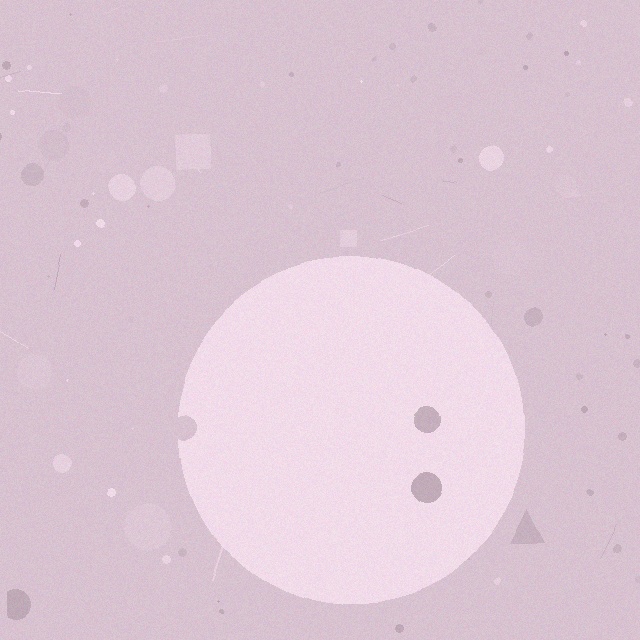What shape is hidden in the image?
A circle is hidden in the image.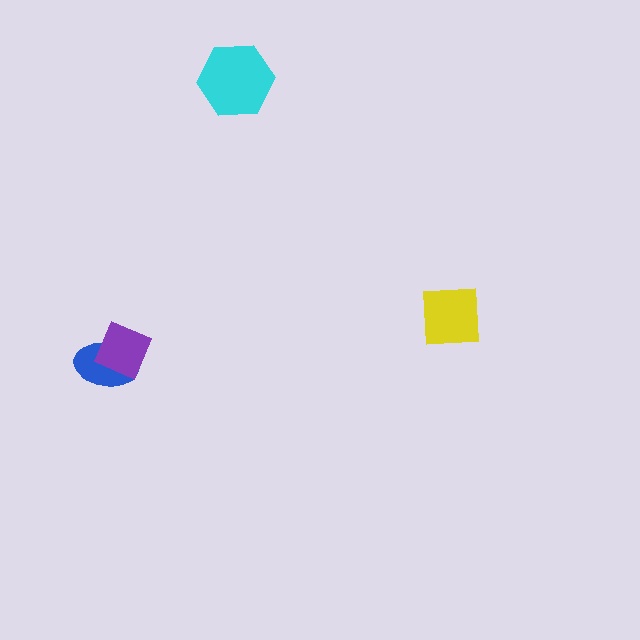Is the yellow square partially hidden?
No, no other shape covers it.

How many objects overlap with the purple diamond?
1 object overlaps with the purple diamond.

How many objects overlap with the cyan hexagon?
0 objects overlap with the cyan hexagon.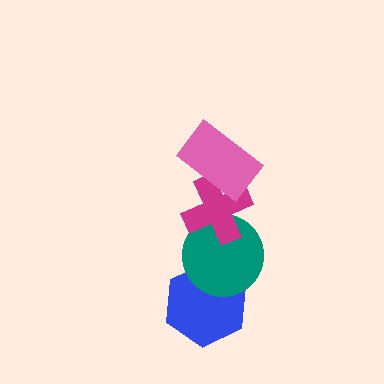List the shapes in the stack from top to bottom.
From top to bottom: the pink rectangle, the magenta cross, the teal circle, the blue hexagon.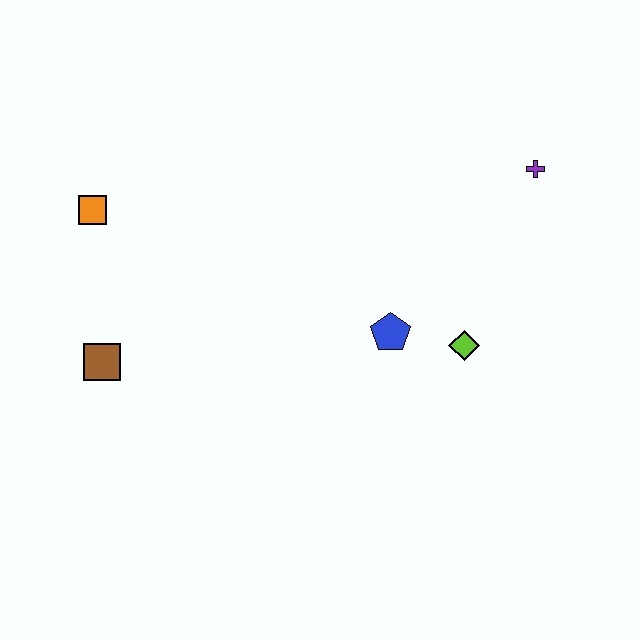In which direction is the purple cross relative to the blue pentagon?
The purple cross is above the blue pentagon.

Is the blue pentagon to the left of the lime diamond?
Yes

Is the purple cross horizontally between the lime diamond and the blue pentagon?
No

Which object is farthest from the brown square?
The purple cross is farthest from the brown square.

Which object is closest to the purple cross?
The lime diamond is closest to the purple cross.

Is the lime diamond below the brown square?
No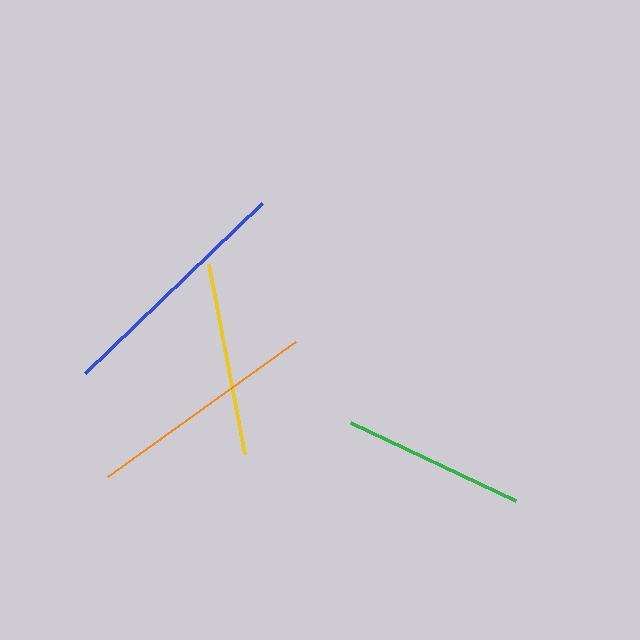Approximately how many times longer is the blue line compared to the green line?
The blue line is approximately 1.3 times the length of the green line.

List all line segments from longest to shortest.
From longest to shortest: blue, orange, yellow, green.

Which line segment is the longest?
The blue line is the longest at approximately 245 pixels.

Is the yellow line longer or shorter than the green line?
The yellow line is longer than the green line.